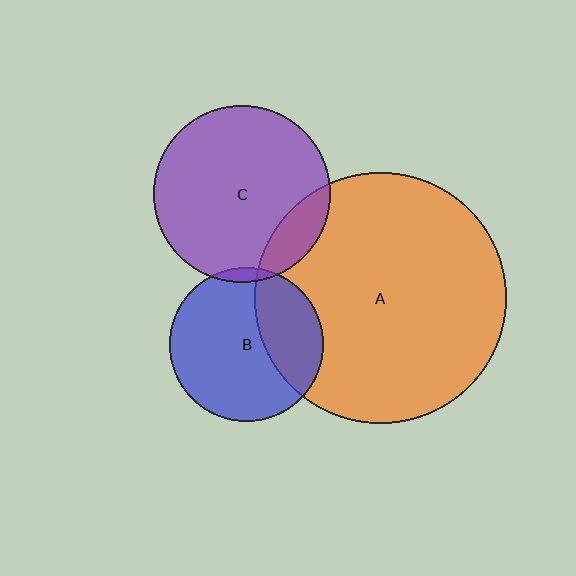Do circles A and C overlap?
Yes.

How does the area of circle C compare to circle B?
Approximately 1.3 times.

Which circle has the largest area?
Circle A (orange).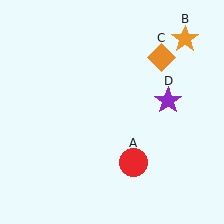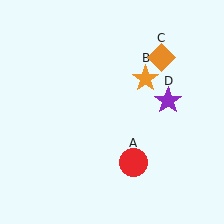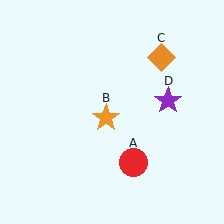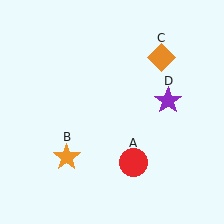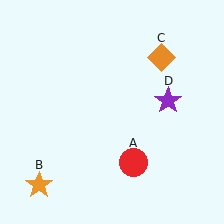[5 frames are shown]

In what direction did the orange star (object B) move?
The orange star (object B) moved down and to the left.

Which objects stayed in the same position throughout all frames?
Red circle (object A) and orange diamond (object C) and purple star (object D) remained stationary.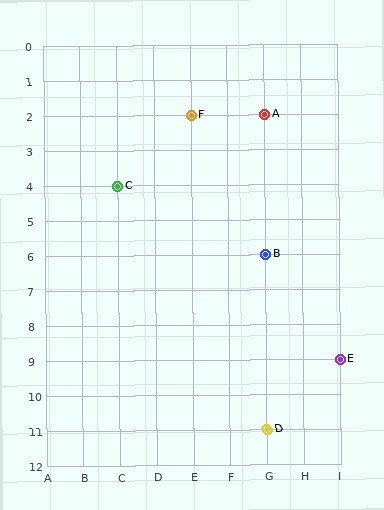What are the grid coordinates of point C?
Point C is at grid coordinates (C, 4).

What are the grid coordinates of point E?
Point E is at grid coordinates (I, 9).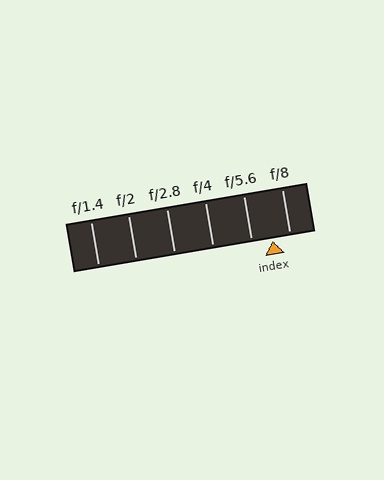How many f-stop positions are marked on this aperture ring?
There are 6 f-stop positions marked.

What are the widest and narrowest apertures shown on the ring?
The widest aperture shown is f/1.4 and the narrowest is f/8.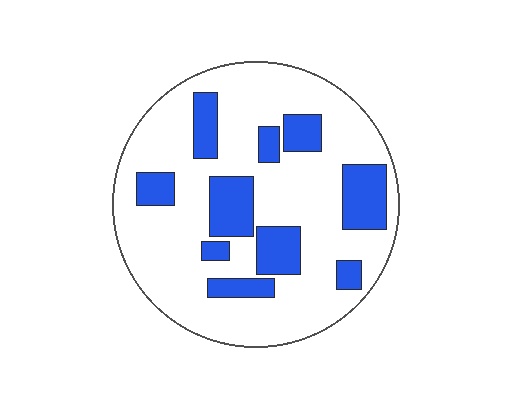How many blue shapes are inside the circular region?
10.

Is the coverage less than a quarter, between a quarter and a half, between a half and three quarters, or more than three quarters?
Less than a quarter.